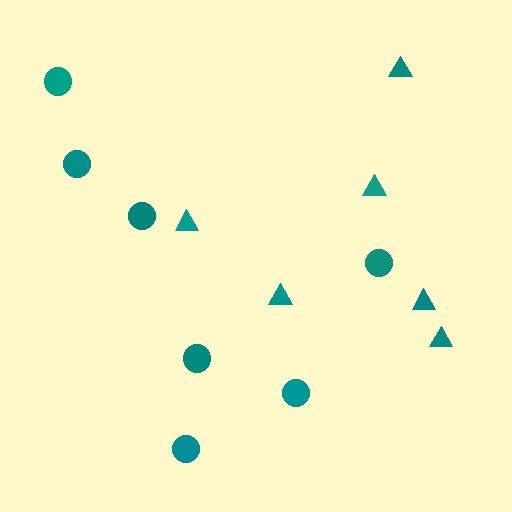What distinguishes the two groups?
There are 2 groups: one group of circles (7) and one group of triangles (6).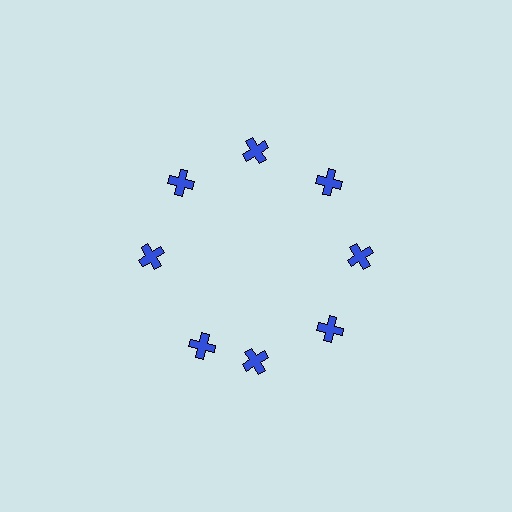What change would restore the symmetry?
The symmetry would be restored by rotating it back into even spacing with its neighbors so that all 8 crosses sit at equal angles and equal distance from the center.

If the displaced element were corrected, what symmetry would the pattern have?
It would have 8-fold rotational symmetry — the pattern would map onto itself every 45 degrees.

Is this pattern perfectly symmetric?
No. The 8 blue crosses are arranged in a ring, but one element near the 8 o'clock position is rotated out of alignment along the ring, breaking the 8-fold rotational symmetry.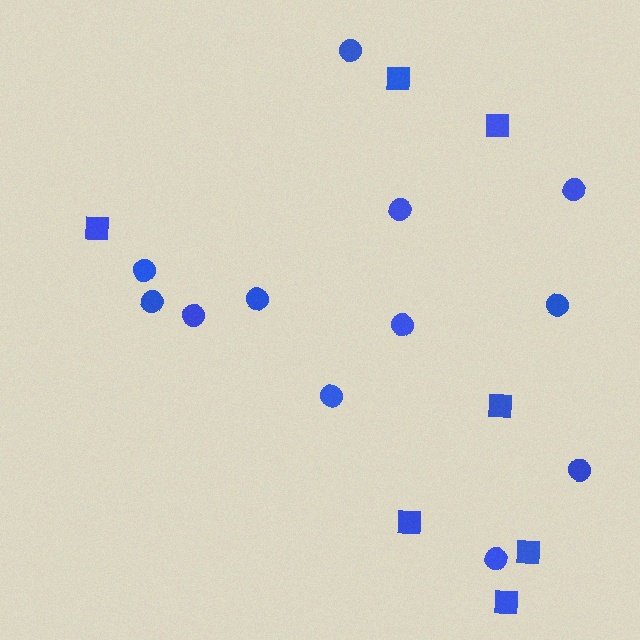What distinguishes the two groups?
There are 2 groups: one group of squares (7) and one group of circles (12).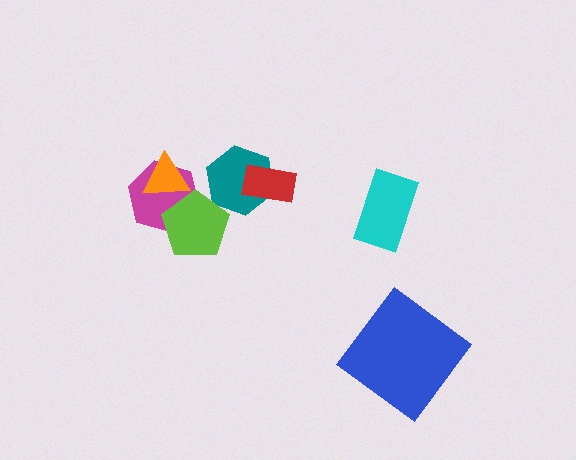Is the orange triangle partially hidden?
Yes, it is partially covered by another shape.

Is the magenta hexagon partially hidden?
Yes, it is partially covered by another shape.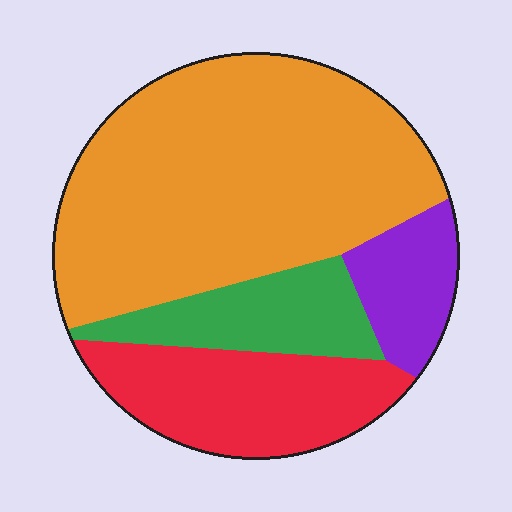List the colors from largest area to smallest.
From largest to smallest: orange, red, green, purple.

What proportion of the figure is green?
Green takes up less than a quarter of the figure.